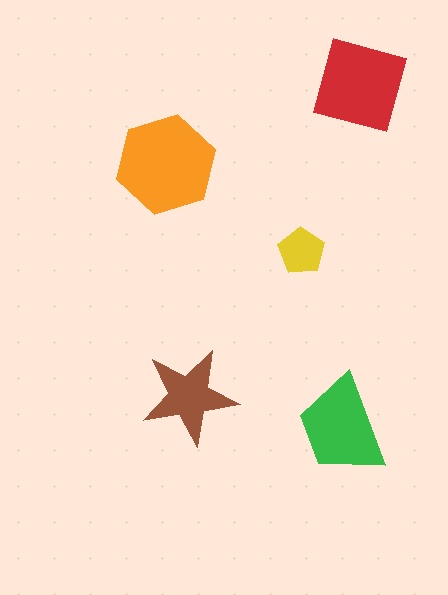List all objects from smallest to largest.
The yellow pentagon, the brown star, the green trapezoid, the red diamond, the orange hexagon.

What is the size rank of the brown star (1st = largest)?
4th.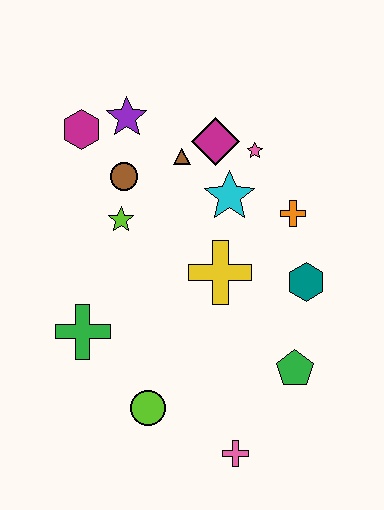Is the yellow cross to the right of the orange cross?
No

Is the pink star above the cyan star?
Yes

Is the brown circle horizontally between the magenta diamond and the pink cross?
No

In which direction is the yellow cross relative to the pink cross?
The yellow cross is above the pink cross.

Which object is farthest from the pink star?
The pink cross is farthest from the pink star.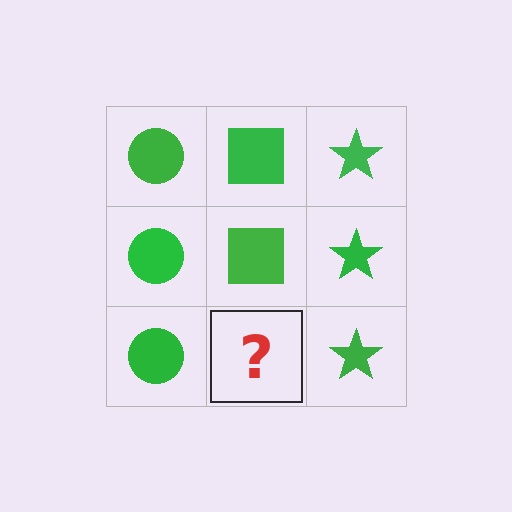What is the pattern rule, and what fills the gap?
The rule is that each column has a consistent shape. The gap should be filled with a green square.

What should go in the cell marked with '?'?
The missing cell should contain a green square.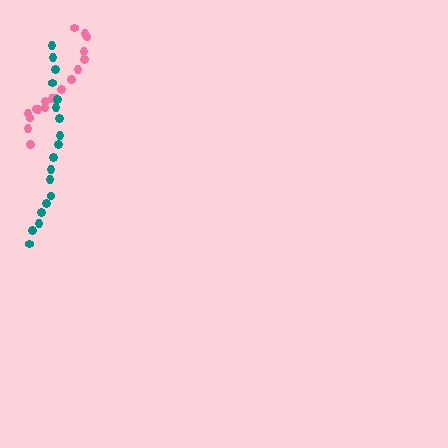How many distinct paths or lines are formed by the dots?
There are 2 distinct paths.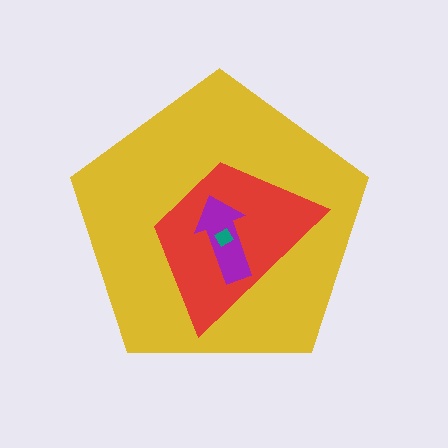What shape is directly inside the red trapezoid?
The purple arrow.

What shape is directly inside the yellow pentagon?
The red trapezoid.